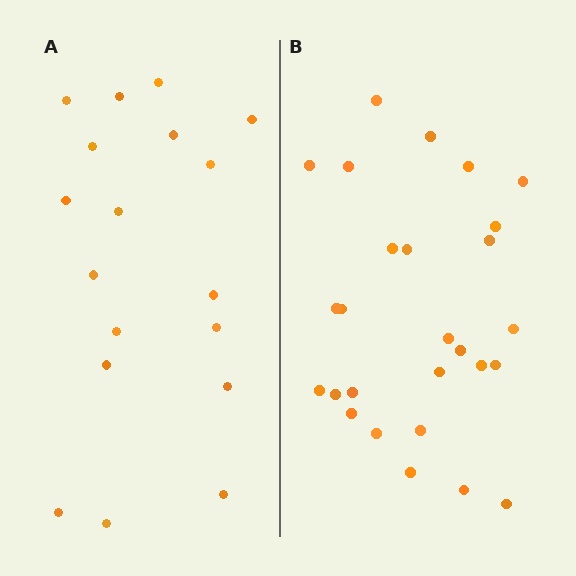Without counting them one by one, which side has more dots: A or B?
Region B (the right region) has more dots.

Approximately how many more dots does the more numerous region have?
Region B has roughly 8 or so more dots than region A.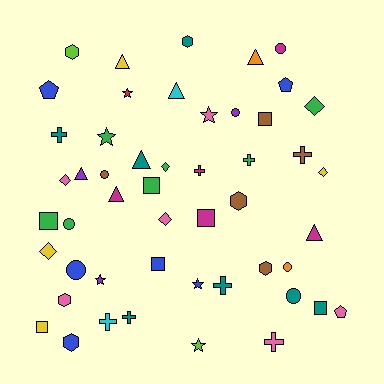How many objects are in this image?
There are 50 objects.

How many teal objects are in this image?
There are 7 teal objects.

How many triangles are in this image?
There are 7 triangles.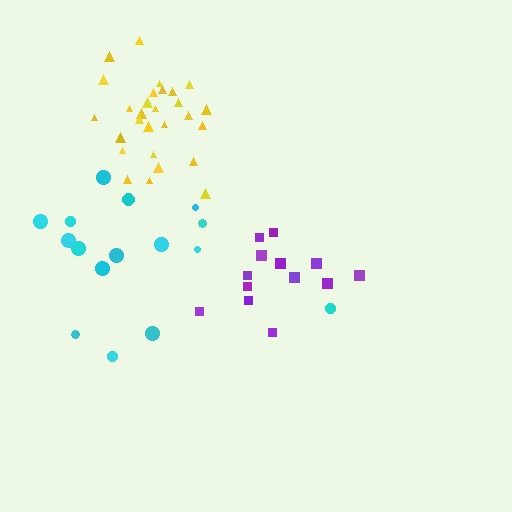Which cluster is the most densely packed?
Yellow.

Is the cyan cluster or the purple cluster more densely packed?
Purple.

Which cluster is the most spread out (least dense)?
Cyan.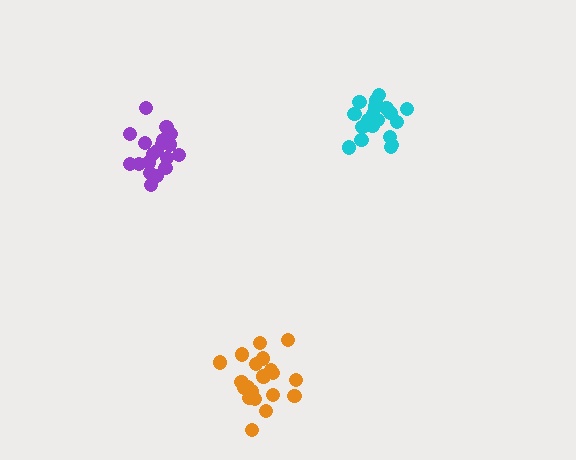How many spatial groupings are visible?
There are 3 spatial groupings.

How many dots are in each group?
Group 1: 20 dots, Group 2: 19 dots, Group 3: 19 dots (58 total).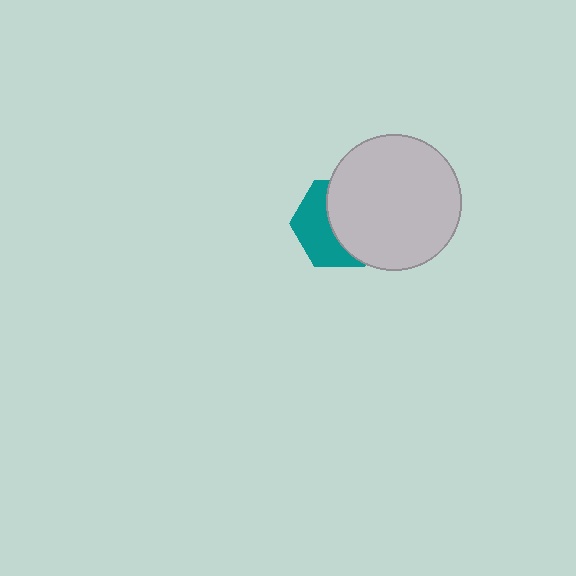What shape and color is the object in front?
The object in front is a light gray circle.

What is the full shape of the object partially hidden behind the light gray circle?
The partially hidden object is a teal hexagon.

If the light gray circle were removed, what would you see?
You would see the complete teal hexagon.